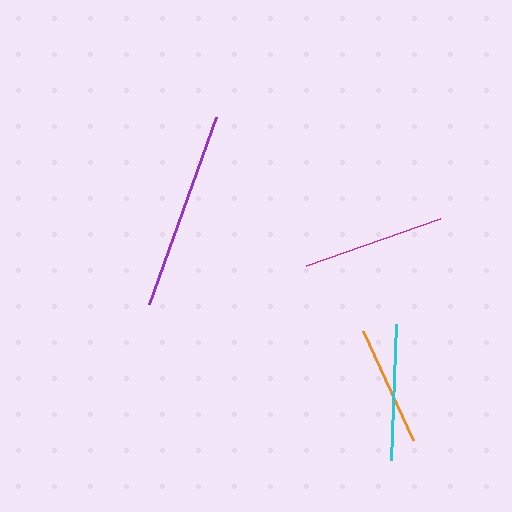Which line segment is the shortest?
The orange line is the shortest at approximately 119 pixels.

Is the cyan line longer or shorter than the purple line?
The purple line is longer than the cyan line.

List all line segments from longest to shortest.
From longest to shortest: purple, magenta, cyan, orange.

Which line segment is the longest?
The purple line is the longest at approximately 198 pixels.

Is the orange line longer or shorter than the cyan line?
The cyan line is longer than the orange line.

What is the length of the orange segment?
The orange segment is approximately 119 pixels long.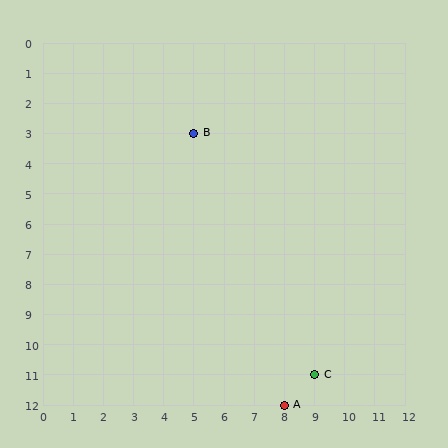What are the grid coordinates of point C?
Point C is at grid coordinates (9, 11).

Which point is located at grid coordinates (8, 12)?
Point A is at (8, 12).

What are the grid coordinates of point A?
Point A is at grid coordinates (8, 12).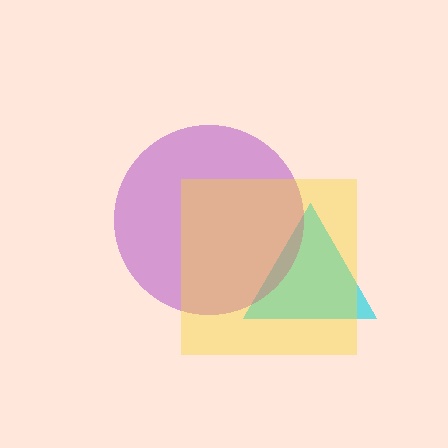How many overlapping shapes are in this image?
There are 3 overlapping shapes in the image.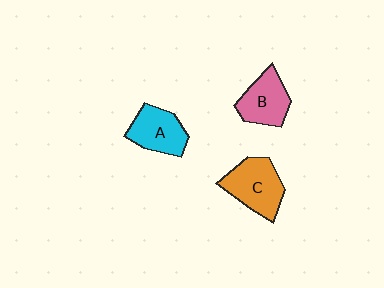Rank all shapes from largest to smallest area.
From largest to smallest: C (orange), A (cyan), B (pink).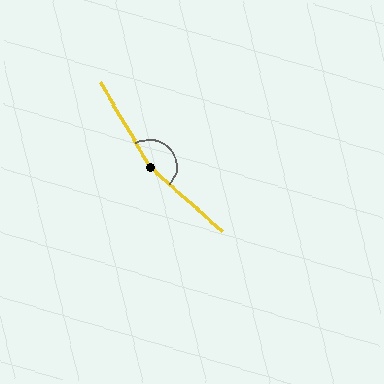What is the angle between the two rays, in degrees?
Approximately 162 degrees.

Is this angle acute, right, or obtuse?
It is obtuse.